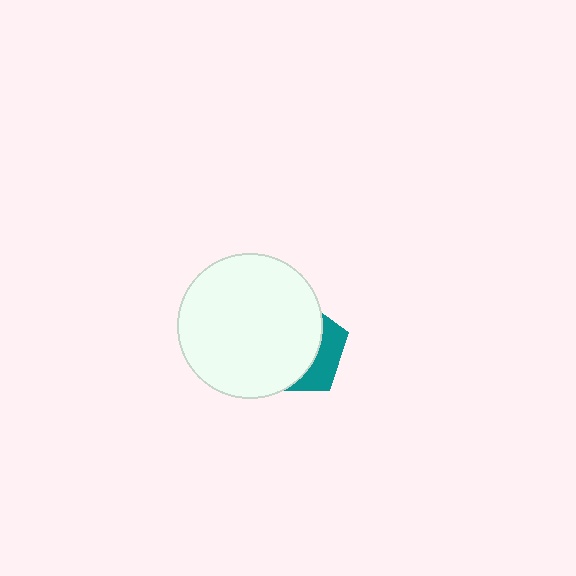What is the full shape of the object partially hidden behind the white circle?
The partially hidden object is a teal pentagon.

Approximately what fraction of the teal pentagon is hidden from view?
Roughly 70% of the teal pentagon is hidden behind the white circle.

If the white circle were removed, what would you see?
You would see the complete teal pentagon.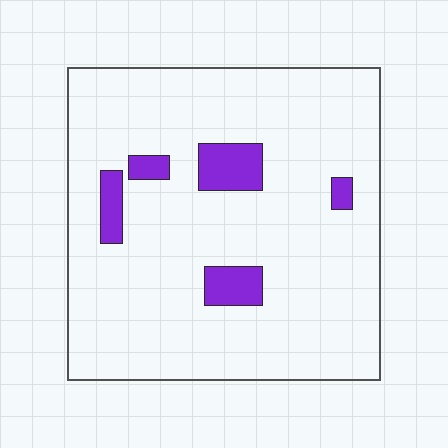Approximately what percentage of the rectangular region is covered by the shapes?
Approximately 10%.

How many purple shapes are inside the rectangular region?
5.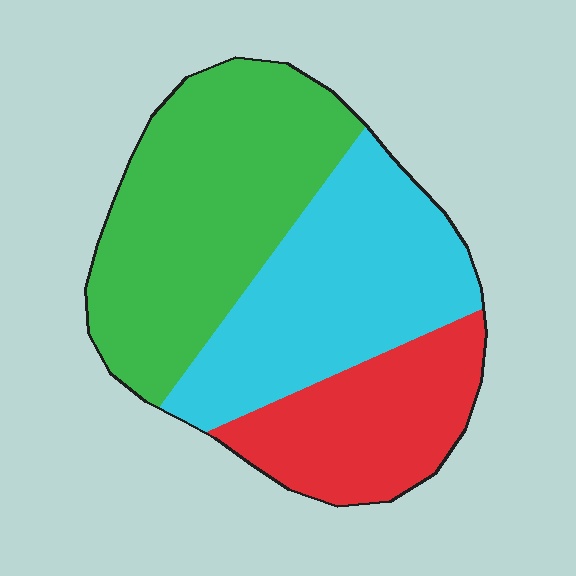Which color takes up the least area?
Red, at roughly 25%.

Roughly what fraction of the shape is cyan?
Cyan takes up about one third (1/3) of the shape.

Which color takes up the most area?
Green, at roughly 40%.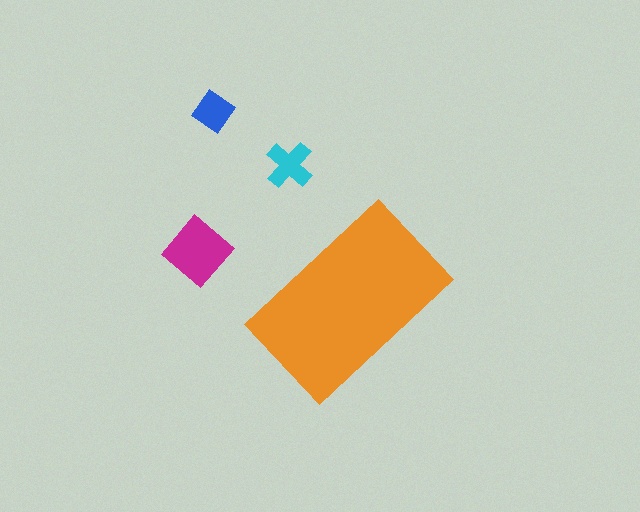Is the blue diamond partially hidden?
No, the blue diamond is fully visible.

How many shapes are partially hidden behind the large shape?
0 shapes are partially hidden.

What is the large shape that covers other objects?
An orange rectangle.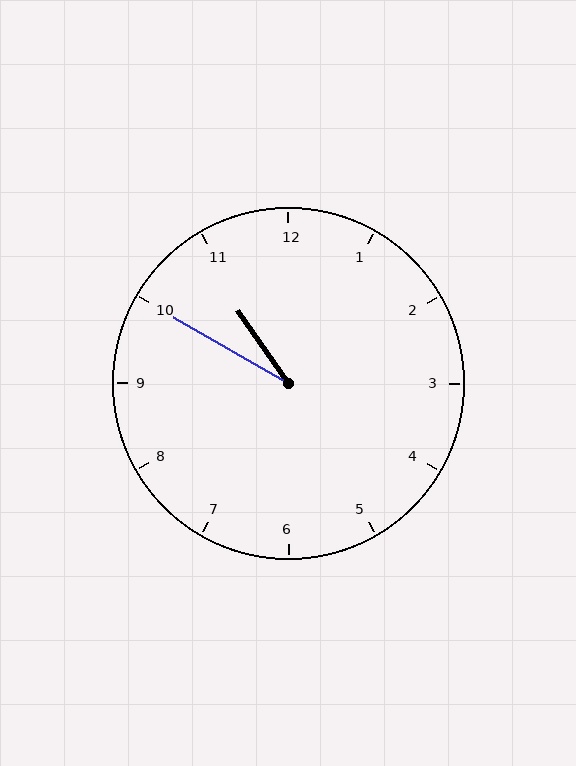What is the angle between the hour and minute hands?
Approximately 25 degrees.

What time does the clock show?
10:50.